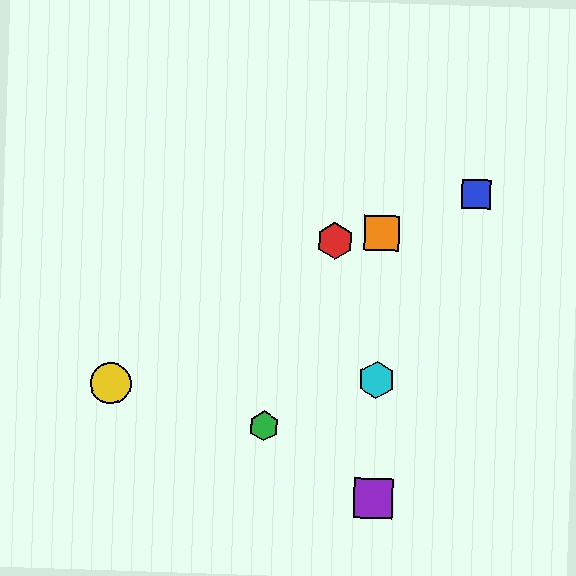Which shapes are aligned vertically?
The purple square, the orange square, the cyan hexagon are aligned vertically.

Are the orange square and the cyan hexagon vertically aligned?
Yes, both are at x≈382.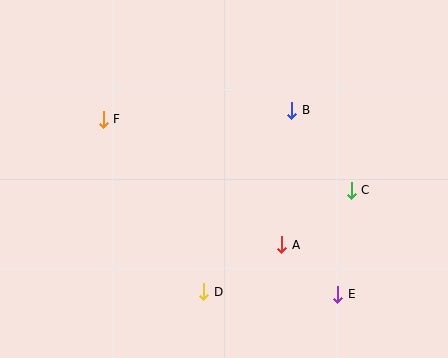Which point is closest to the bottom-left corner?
Point D is closest to the bottom-left corner.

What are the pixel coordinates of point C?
Point C is at (351, 190).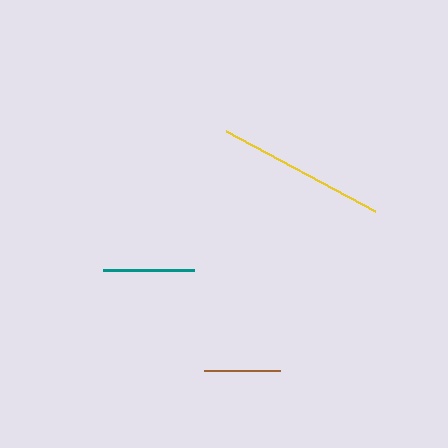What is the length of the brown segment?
The brown segment is approximately 76 pixels long.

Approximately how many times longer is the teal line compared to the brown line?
The teal line is approximately 1.2 times the length of the brown line.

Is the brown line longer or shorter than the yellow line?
The yellow line is longer than the brown line.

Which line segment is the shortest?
The brown line is the shortest at approximately 76 pixels.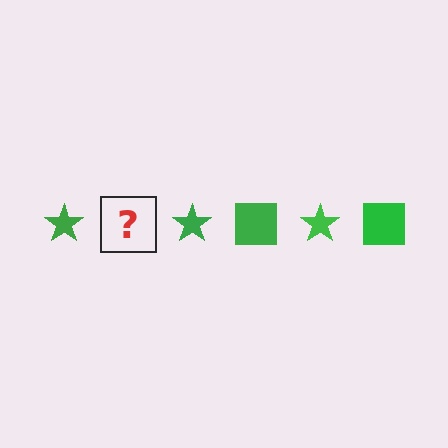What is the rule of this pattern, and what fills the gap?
The rule is that the pattern cycles through star, square shapes in green. The gap should be filled with a green square.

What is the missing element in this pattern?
The missing element is a green square.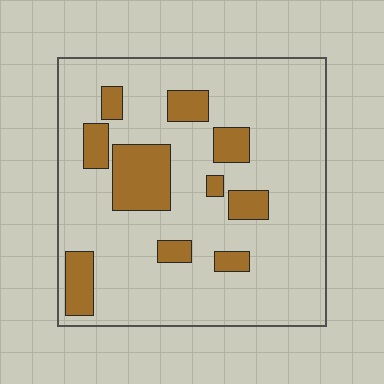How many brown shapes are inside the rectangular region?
10.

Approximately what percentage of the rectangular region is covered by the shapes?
Approximately 20%.